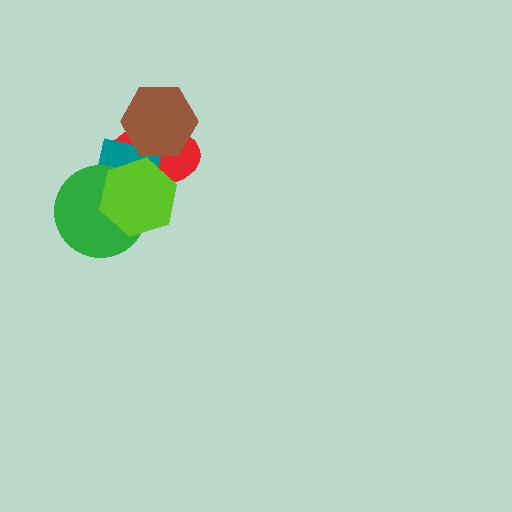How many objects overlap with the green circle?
3 objects overlap with the green circle.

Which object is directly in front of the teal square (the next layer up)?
The green circle is directly in front of the teal square.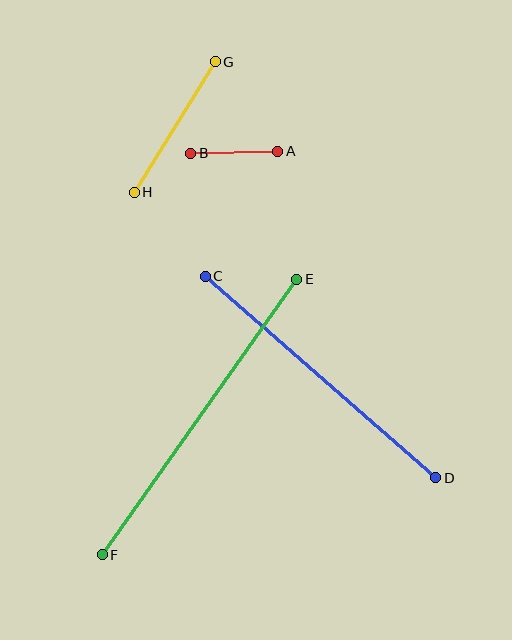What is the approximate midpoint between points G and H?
The midpoint is at approximately (175, 127) pixels.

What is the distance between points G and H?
The distance is approximately 154 pixels.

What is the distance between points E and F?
The distance is approximately 338 pixels.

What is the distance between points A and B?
The distance is approximately 87 pixels.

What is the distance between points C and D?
The distance is approximately 306 pixels.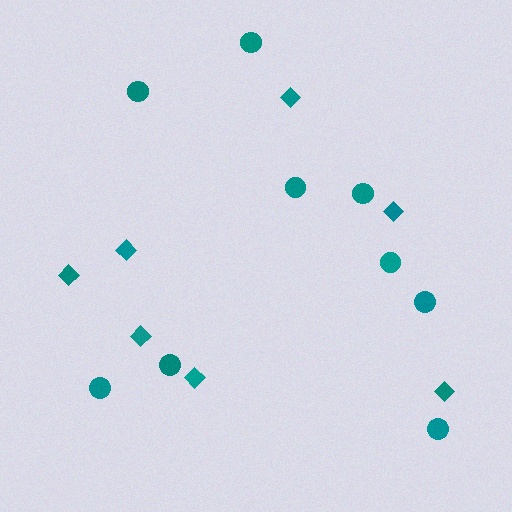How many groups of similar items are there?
There are 2 groups: one group of diamonds (7) and one group of circles (9).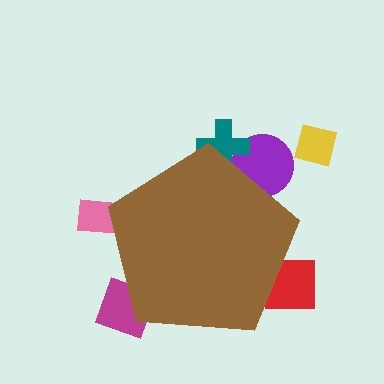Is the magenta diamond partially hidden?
Yes, the magenta diamond is partially hidden behind the brown pentagon.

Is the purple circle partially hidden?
Yes, the purple circle is partially hidden behind the brown pentagon.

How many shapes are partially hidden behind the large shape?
5 shapes are partially hidden.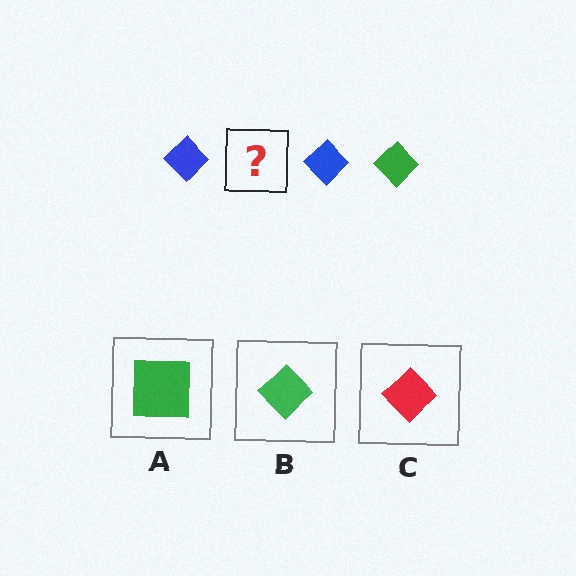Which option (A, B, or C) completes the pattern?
B.